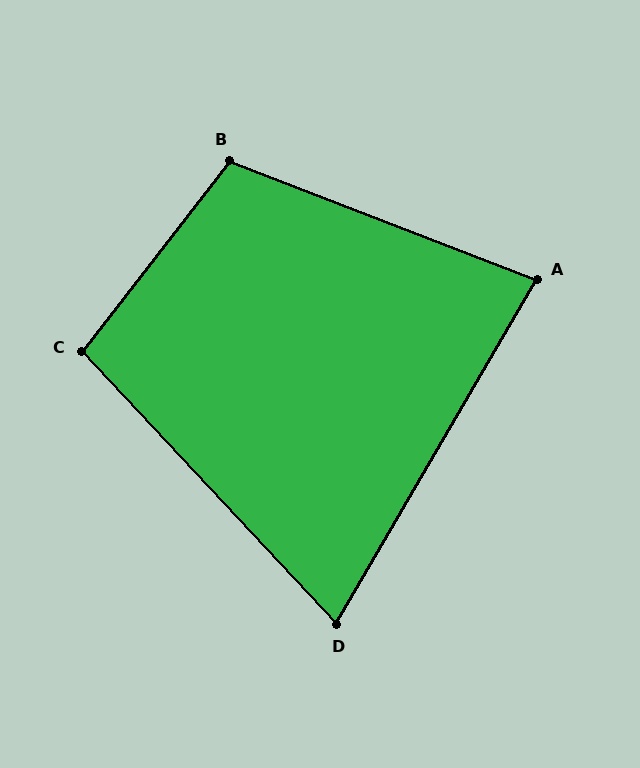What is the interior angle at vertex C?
Approximately 99 degrees (obtuse).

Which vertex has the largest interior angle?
B, at approximately 107 degrees.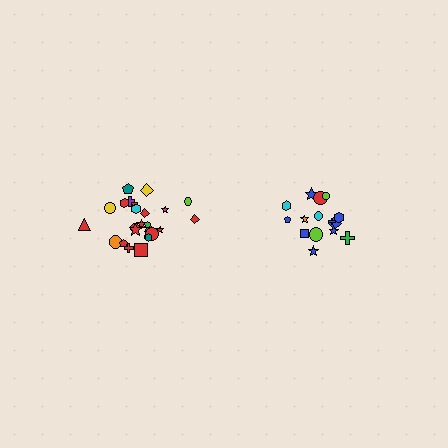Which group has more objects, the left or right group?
The left group.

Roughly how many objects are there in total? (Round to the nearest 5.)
Roughly 40 objects in total.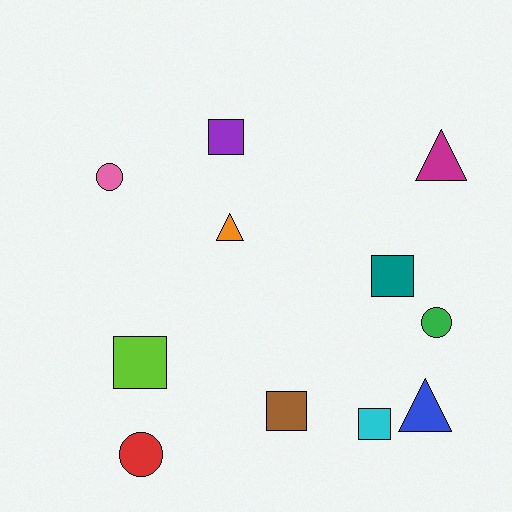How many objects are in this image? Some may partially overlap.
There are 11 objects.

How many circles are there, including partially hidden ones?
There are 3 circles.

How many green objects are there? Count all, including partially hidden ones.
There is 1 green object.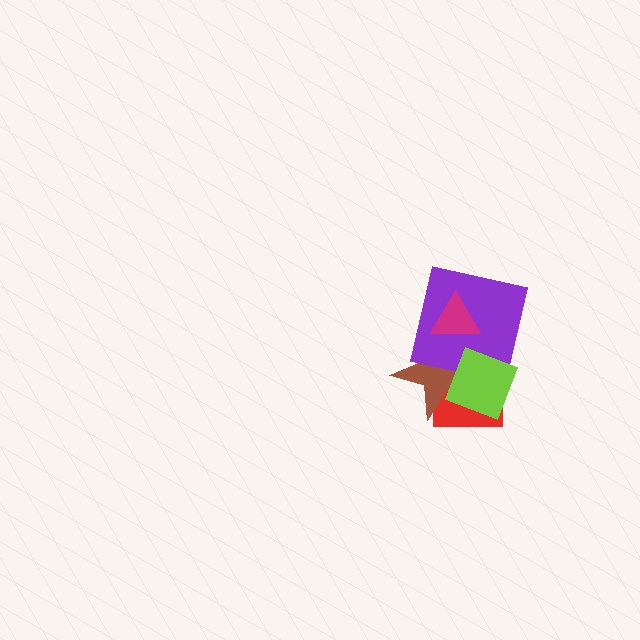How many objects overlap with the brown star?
4 objects overlap with the brown star.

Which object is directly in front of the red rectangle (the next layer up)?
The brown star is directly in front of the red rectangle.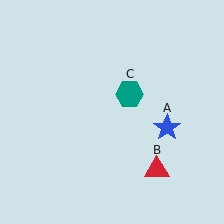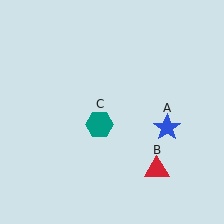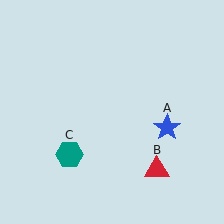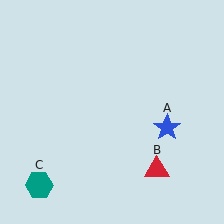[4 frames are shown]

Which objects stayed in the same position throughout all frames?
Blue star (object A) and red triangle (object B) remained stationary.